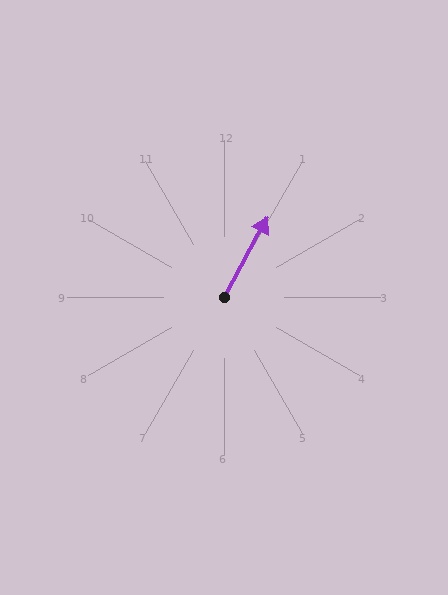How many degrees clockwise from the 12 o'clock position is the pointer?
Approximately 28 degrees.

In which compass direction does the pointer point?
Northeast.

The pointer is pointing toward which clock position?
Roughly 1 o'clock.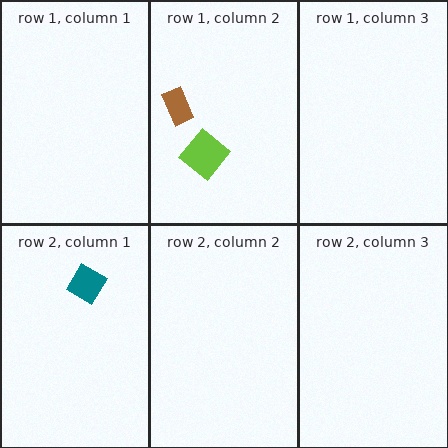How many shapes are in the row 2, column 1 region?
1.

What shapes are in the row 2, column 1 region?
The teal diamond.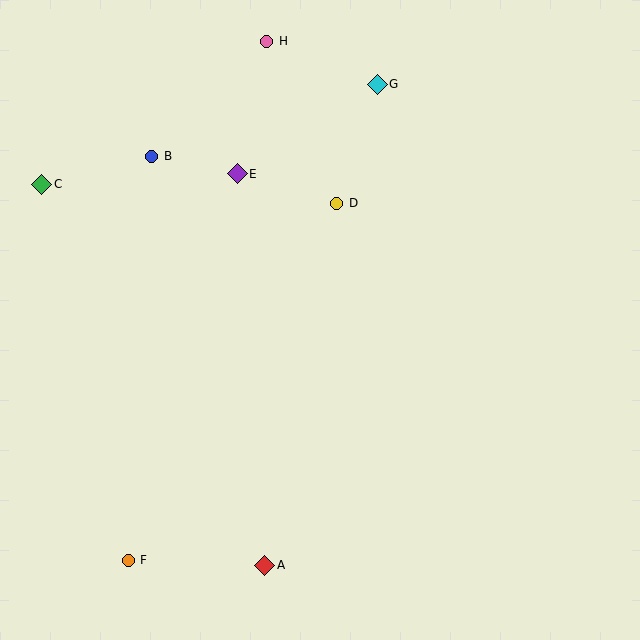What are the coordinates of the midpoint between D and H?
The midpoint between D and H is at (302, 122).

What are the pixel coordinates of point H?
Point H is at (267, 41).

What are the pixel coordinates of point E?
Point E is at (237, 174).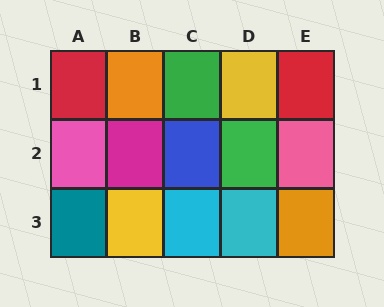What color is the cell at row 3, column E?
Orange.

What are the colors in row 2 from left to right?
Pink, magenta, blue, green, pink.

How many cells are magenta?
1 cell is magenta.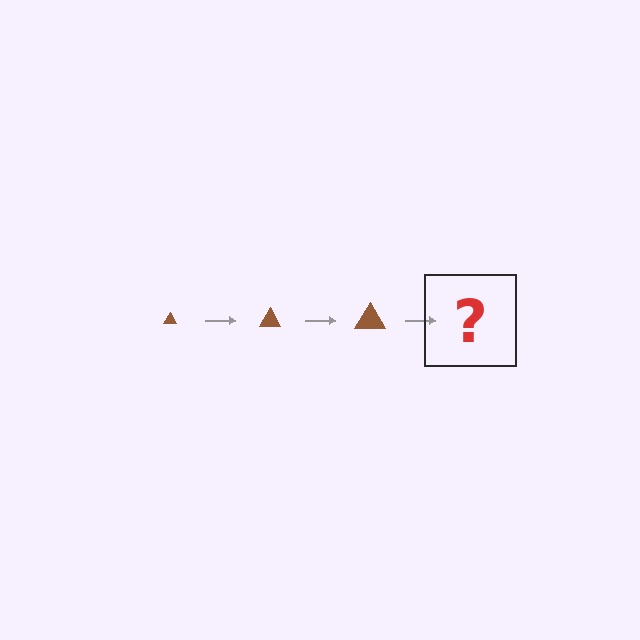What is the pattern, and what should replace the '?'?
The pattern is that the triangle gets progressively larger each step. The '?' should be a brown triangle, larger than the previous one.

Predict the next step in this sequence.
The next step is a brown triangle, larger than the previous one.